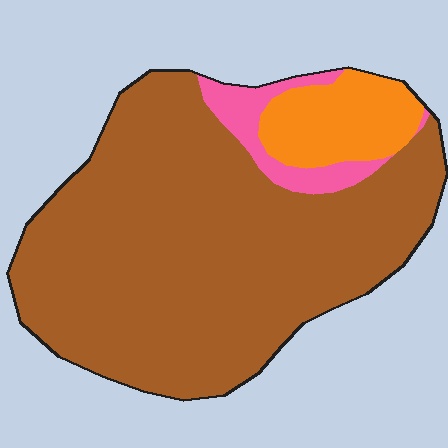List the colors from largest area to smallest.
From largest to smallest: brown, orange, pink.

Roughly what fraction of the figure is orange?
Orange covers roughly 10% of the figure.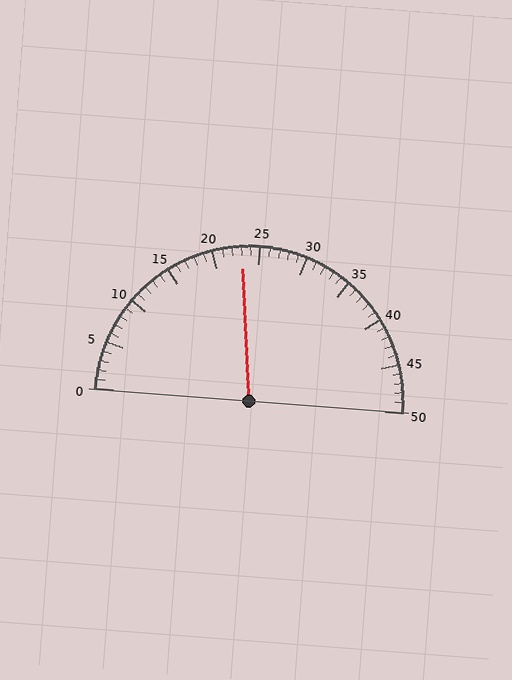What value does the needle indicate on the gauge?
The needle indicates approximately 23.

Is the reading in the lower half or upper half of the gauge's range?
The reading is in the lower half of the range (0 to 50).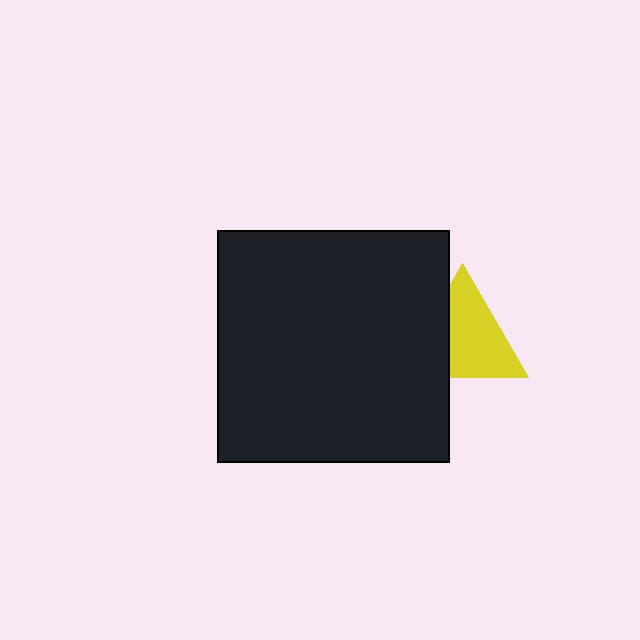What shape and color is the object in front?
The object in front is a black square.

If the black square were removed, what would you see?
You would see the complete yellow triangle.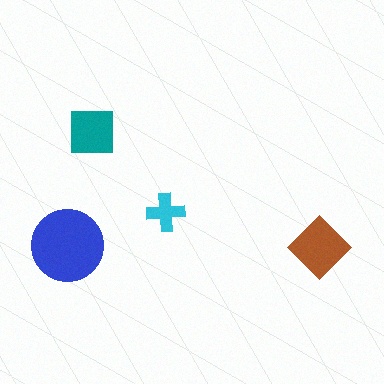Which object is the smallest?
The cyan cross.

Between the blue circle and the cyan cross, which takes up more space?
The blue circle.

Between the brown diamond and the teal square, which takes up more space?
The brown diamond.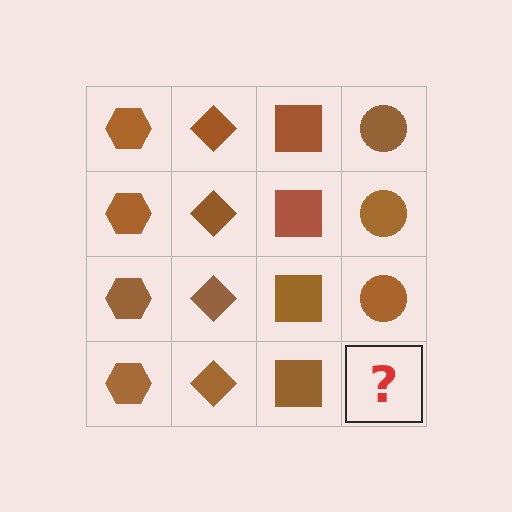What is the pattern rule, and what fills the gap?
The rule is that each column has a consistent shape. The gap should be filled with a brown circle.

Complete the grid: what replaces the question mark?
The question mark should be replaced with a brown circle.